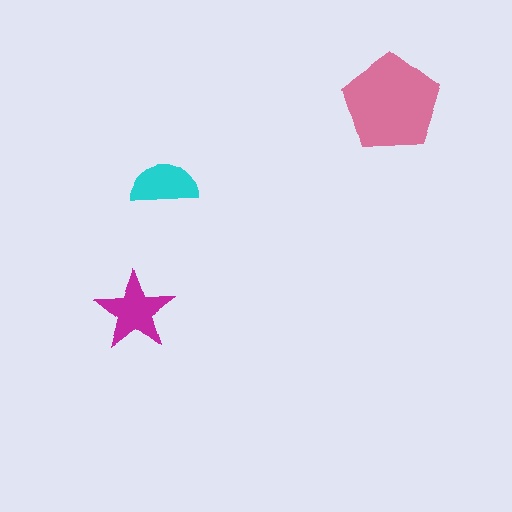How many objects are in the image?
There are 3 objects in the image.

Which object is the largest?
The pink pentagon.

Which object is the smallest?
The cyan semicircle.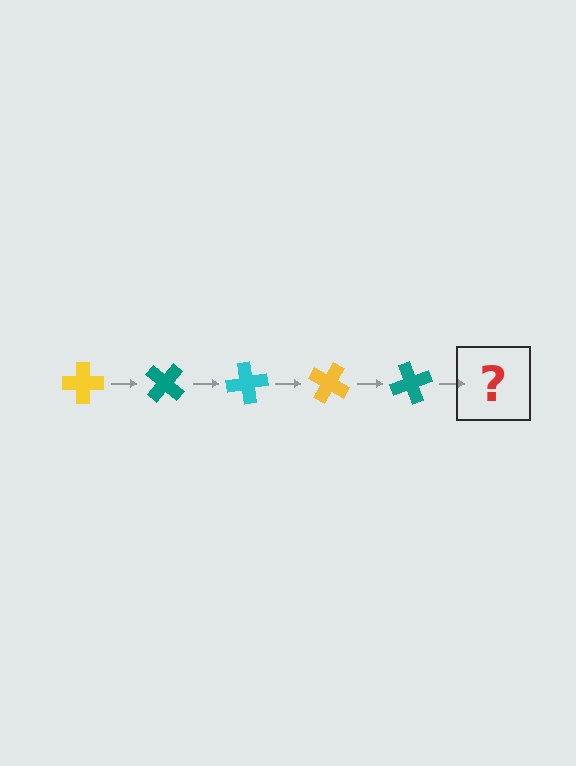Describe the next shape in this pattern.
It should be a cyan cross, rotated 200 degrees from the start.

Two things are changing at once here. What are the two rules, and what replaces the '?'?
The two rules are that it rotates 40 degrees each step and the color cycles through yellow, teal, and cyan. The '?' should be a cyan cross, rotated 200 degrees from the start.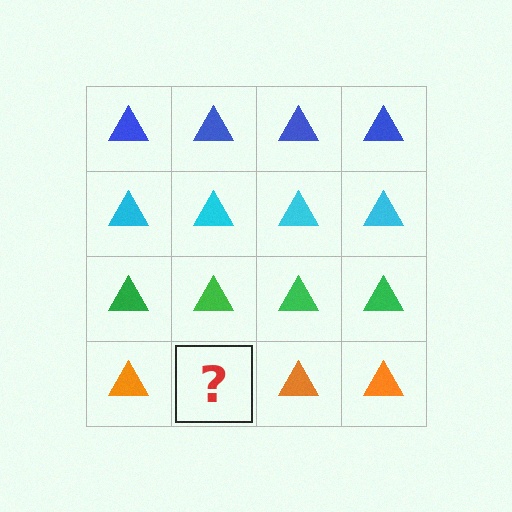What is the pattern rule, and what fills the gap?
The rule is that each row has a consistent color. The gap should be filled with an orange triangle.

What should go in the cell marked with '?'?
The missing cell should contain an orange triangle.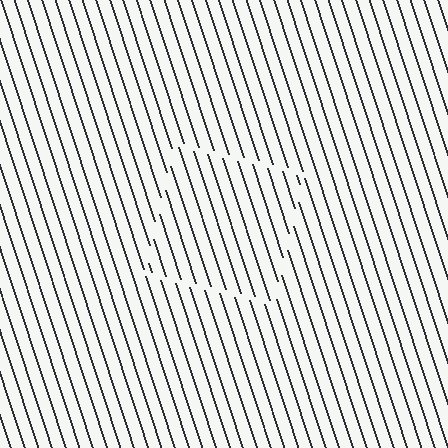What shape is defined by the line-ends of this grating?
An illusory square. The interior of the shape contains the same grating, shifted by half a period — the contour is defined by the phase discontinuity where line-ends from the inner and outer gratings abut.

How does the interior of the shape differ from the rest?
The interior of the shape contains the same grating, shifted by half a period — the contour is defined by the phase discontinuity where line-ends from the inner and outer gratings abut.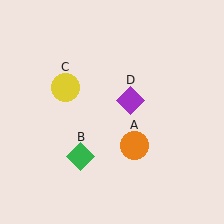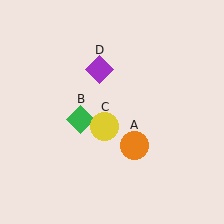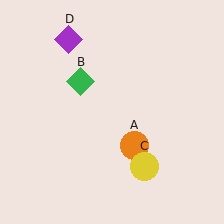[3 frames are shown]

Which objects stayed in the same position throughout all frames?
Orange circle (object A) remained stationary.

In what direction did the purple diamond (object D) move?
The purple diamond (object D) moved up and to the left.